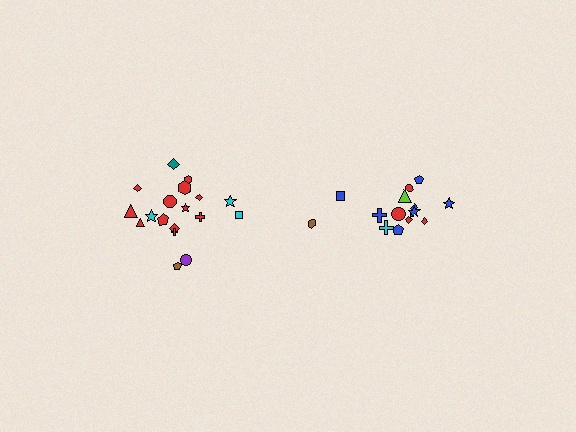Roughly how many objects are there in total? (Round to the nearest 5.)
Roughly 35 objects in total.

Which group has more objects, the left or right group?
The left group.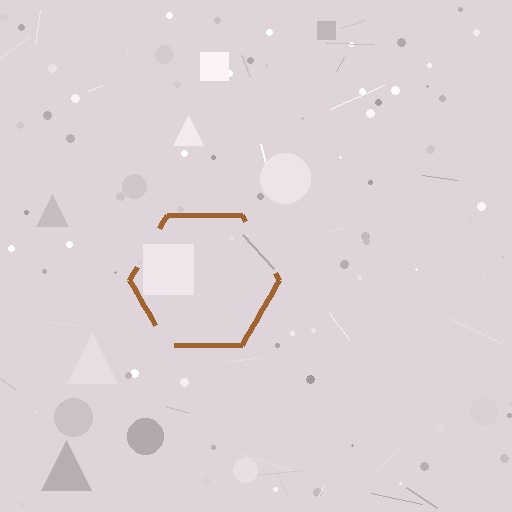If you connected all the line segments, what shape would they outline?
They would outline a hexagon.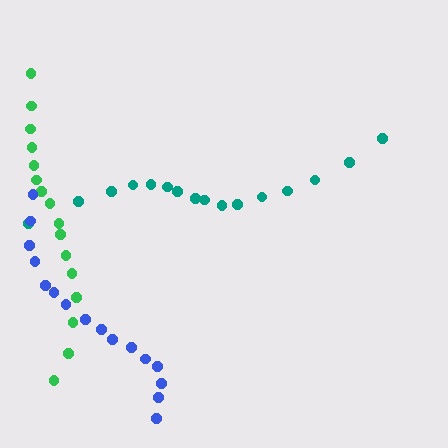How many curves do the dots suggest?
There are 3 distinct paths.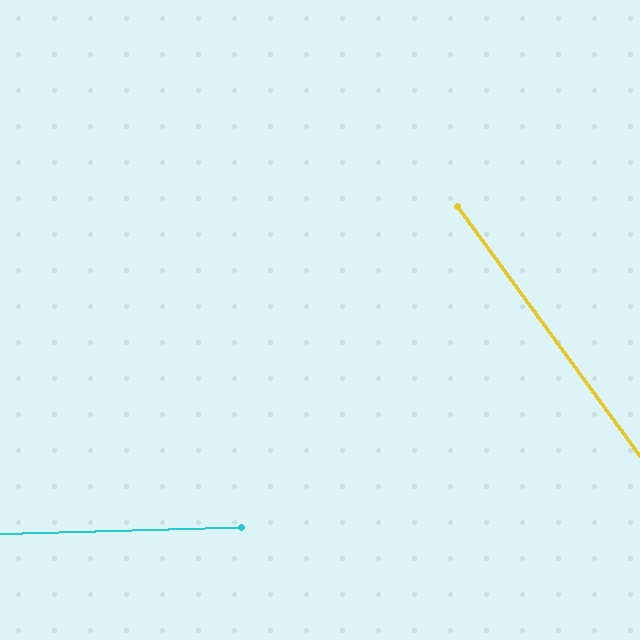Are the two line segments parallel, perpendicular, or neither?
Neither parallel nor perpendicular — they differ by about 55°.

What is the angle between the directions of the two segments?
Approximately 55 degrees.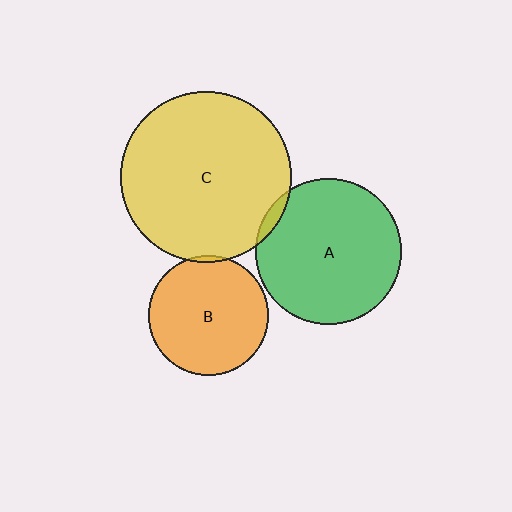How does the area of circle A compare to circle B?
Approximately 1.5 times.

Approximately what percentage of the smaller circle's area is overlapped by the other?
Approximately 5%.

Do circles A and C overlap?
Yes.